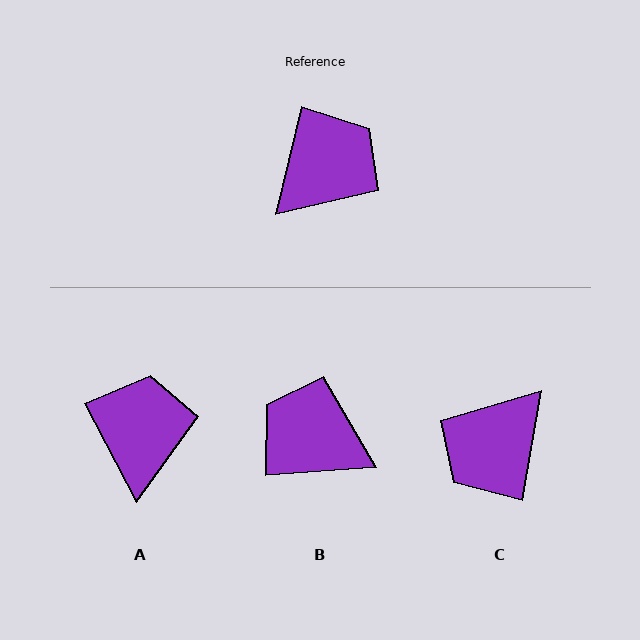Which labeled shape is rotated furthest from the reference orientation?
C, about 176 degrees away.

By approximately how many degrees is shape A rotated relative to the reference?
Approximately 41 degrees counter-clockwise.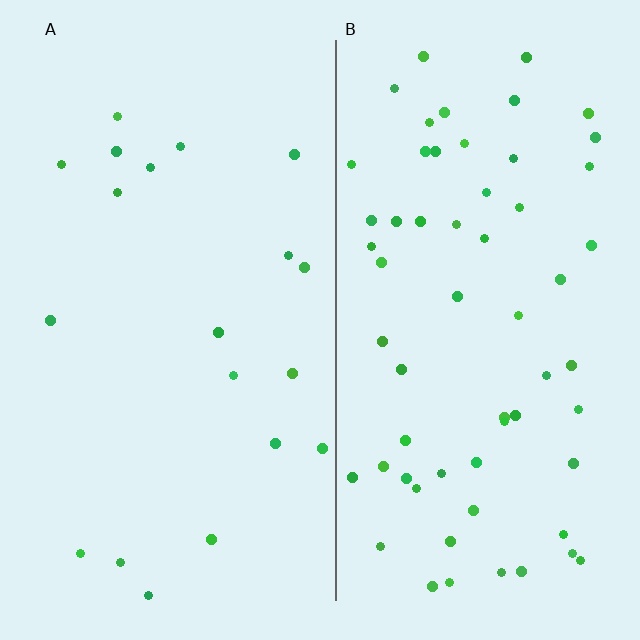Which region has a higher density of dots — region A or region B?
B (the right).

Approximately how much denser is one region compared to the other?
Approximately 3.1× — region B over region A.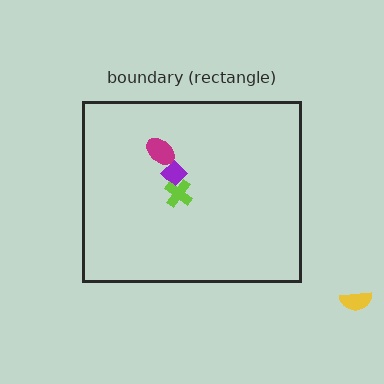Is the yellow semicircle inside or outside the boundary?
Outside.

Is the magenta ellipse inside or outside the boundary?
Inside.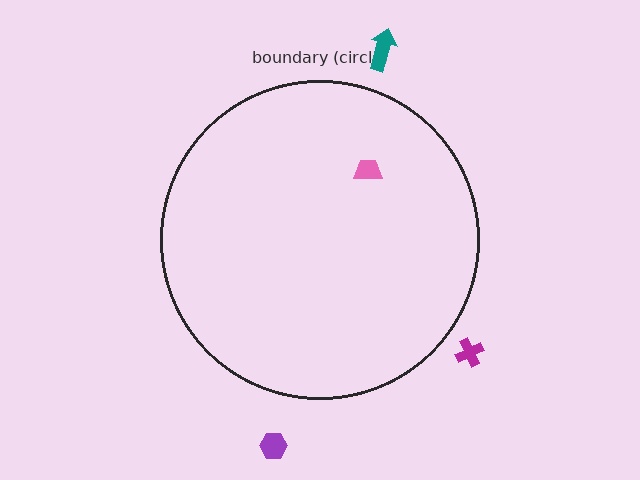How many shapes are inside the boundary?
1 inside, 3 outside.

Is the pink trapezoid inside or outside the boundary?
Inside.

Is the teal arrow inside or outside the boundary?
Outside.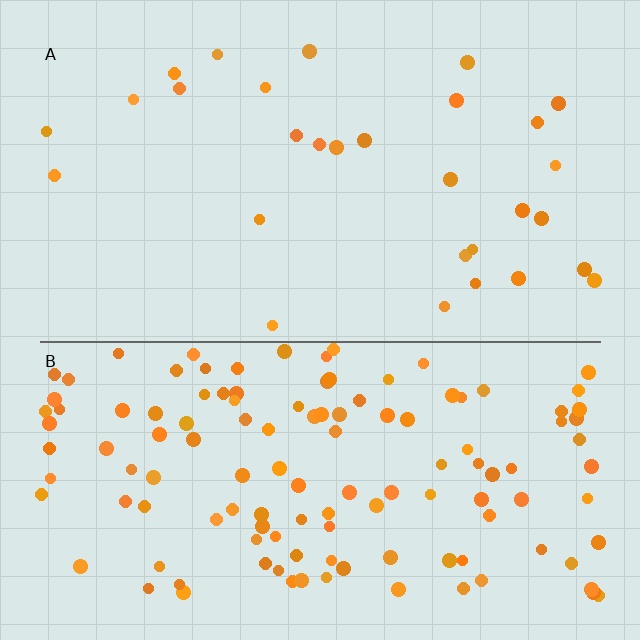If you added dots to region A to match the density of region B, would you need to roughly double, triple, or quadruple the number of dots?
Approximately quadruple.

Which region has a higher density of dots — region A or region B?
B (the bottom).